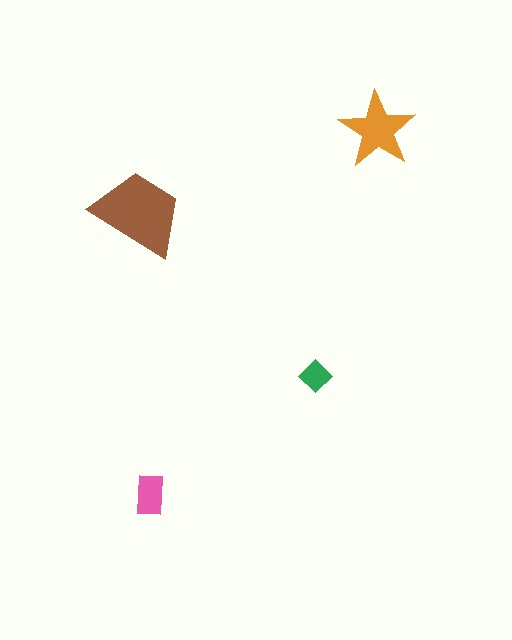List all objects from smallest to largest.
The green diamond, the pink rectangle, the orange star, the brown trapezoid.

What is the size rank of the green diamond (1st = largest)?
4th.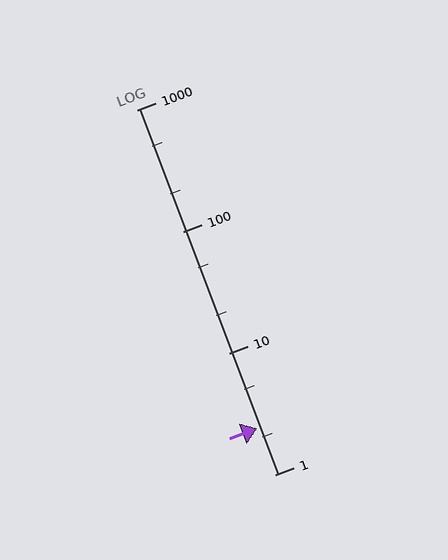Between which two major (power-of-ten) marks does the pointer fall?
The pointer is between 1 and 10.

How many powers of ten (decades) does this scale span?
The scale spans 3 decades, from 1 to 1000.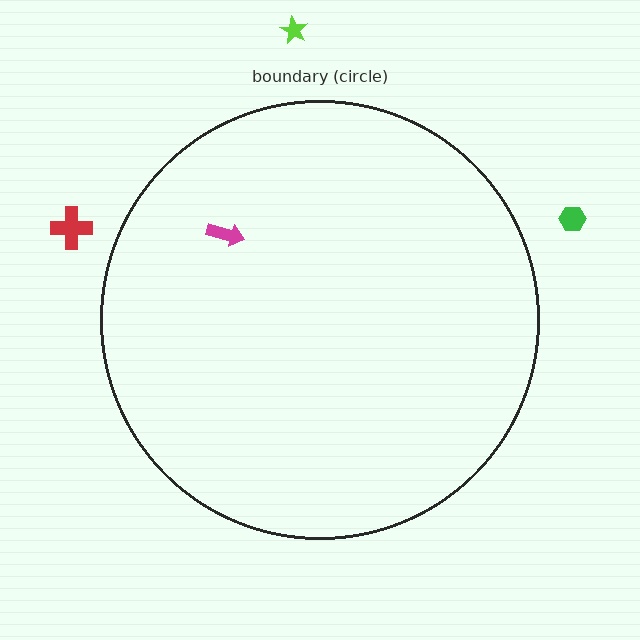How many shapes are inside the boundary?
1 inside, 3 outside.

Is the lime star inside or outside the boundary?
Outside.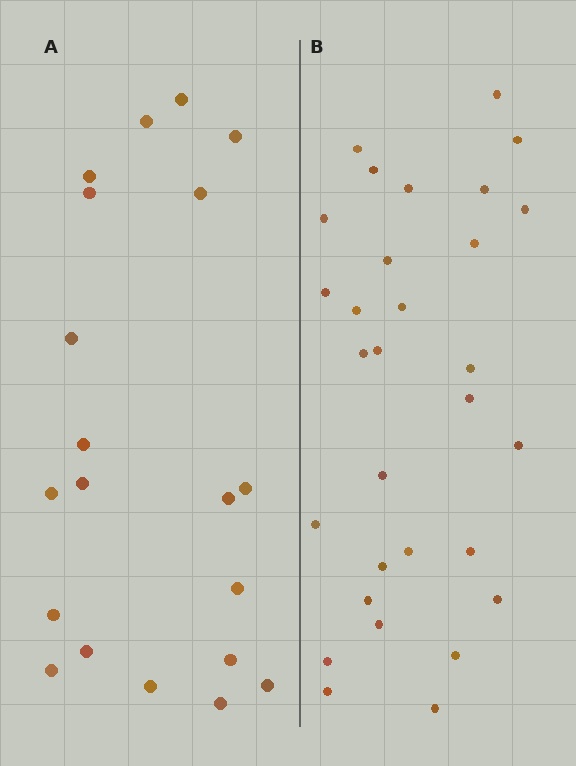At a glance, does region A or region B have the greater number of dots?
Region B (the right region) has more dots.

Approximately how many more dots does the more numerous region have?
Region B has roughly 10 or so more dots than region A.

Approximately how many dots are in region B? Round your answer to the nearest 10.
About 30 dots.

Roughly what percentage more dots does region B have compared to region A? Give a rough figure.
About 50% more.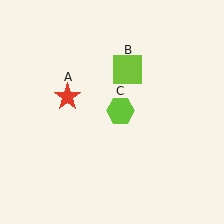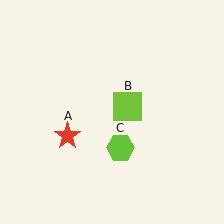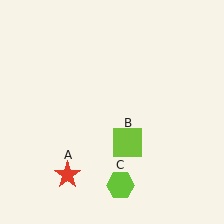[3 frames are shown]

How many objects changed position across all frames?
3 objects changed position: red star (object A), lime square (object B), lime hexagon (object C).